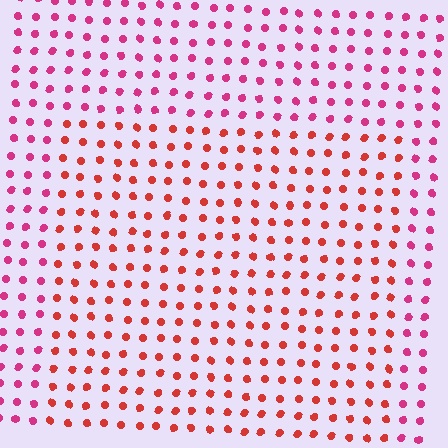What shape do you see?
I see a rectangle.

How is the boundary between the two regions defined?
The boundary is defined purely by a slight shift in hue (about 33 degrees). Spacing, size, and orientation are identical on both sides.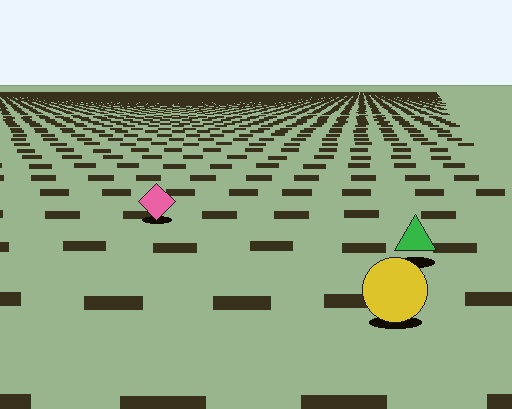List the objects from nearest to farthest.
From nearest to farthest: the yellow circle, the green triangle, the pink diamond.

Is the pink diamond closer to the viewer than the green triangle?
No. The green triangle is closer — you can tell from the texture gradient: the ground texture is coarser near it.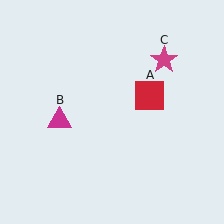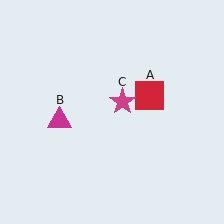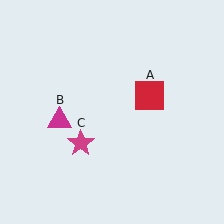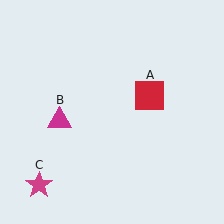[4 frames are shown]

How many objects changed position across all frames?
1 object changed position: magenta star (object C).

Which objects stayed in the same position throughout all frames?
Red square (object A) and magenta triangle (object B) remained stationary.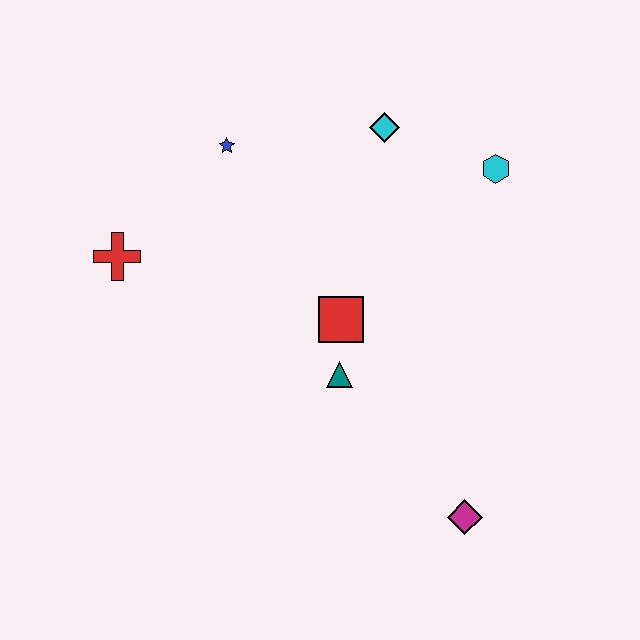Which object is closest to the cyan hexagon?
The cyan diamond is closest to the cyan hexagon.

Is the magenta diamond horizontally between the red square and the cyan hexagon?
Yes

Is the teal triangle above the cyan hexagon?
No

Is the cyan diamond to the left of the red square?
No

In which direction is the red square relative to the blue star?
The red square is below the blue star.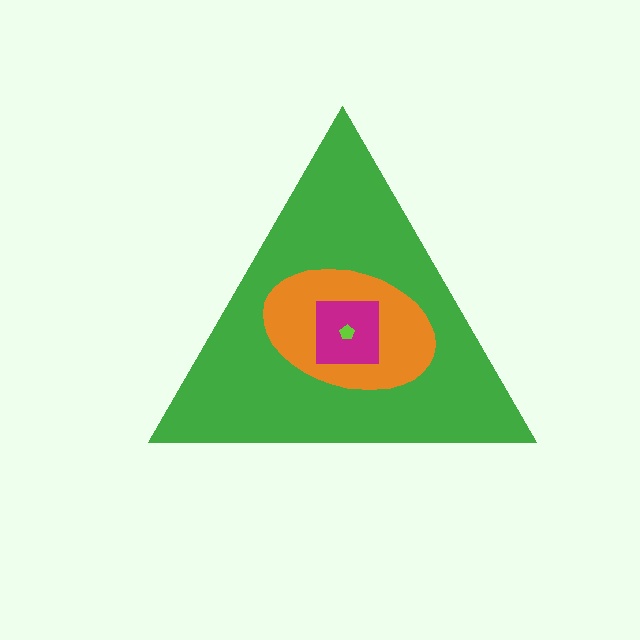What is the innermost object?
The lime pentagon.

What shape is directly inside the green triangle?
The orange ellipse.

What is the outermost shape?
The green triangle.